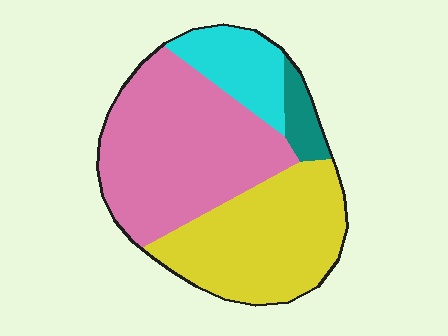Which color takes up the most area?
Pink, at roughly 45%.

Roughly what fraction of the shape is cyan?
Cyan covers around 15% of the shape.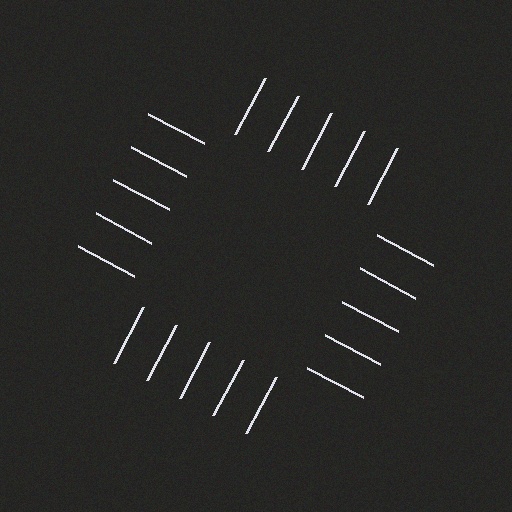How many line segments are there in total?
20 — 5 along each of the 4 edges.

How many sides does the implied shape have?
4 sides — the line-ends trace a square.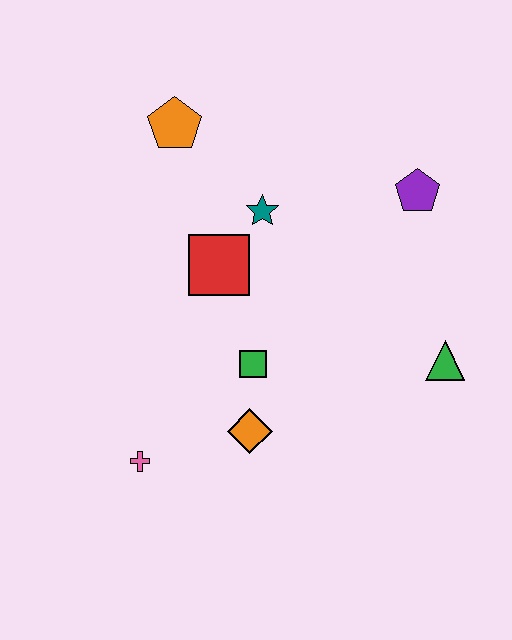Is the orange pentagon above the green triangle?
Yes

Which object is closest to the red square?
The teal star is closest to the red square.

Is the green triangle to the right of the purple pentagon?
Yes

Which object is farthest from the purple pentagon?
The pink cross is farthest from the purple pentagon.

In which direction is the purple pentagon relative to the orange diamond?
The purple pentagon is above the orange diamond.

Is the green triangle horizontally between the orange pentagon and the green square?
No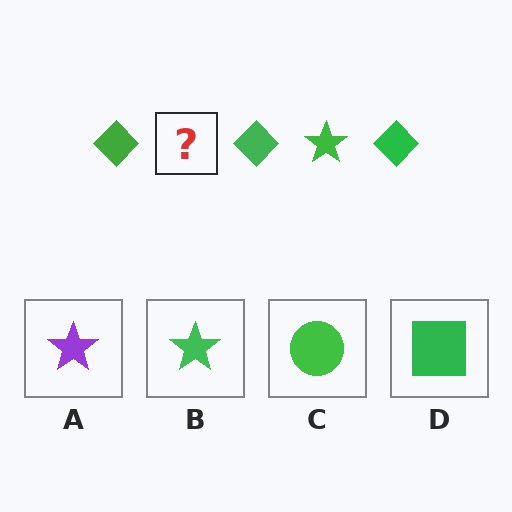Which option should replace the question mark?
Option B.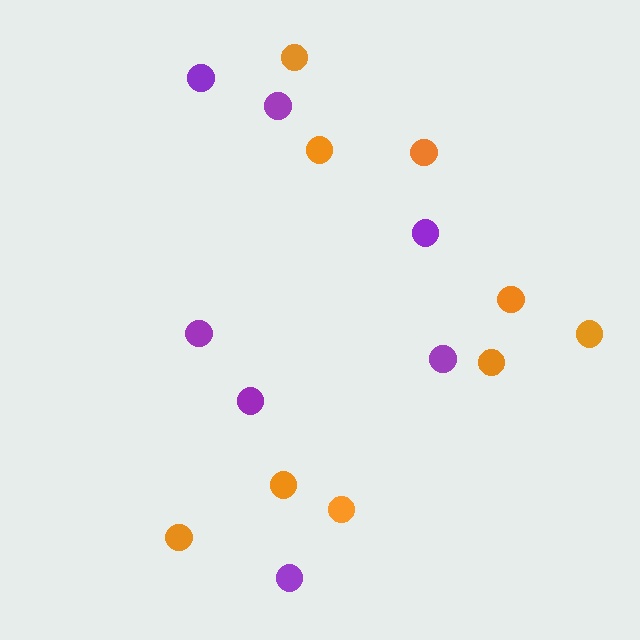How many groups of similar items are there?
There are 2 groups: one group of orange circles (9) and one group of purple circles (7).